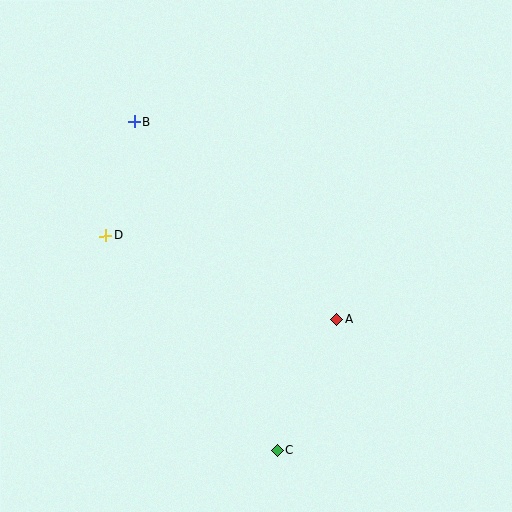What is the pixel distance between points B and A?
The distance between B and A is 283 pixels.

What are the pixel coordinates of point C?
Point C is at (277, 450).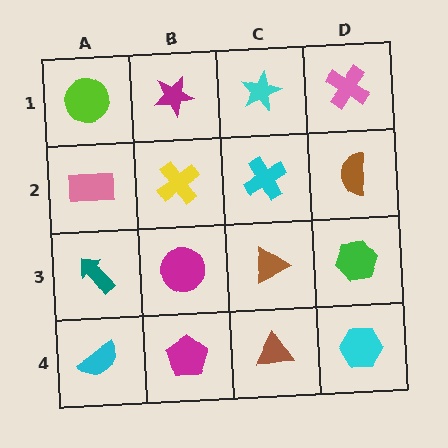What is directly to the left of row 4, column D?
A brown triangle.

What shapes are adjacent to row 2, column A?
A lime circle (row 1, column A), a teal arrow (row 3, column A), a yellow cross (row 2, column B).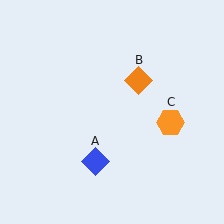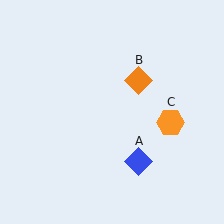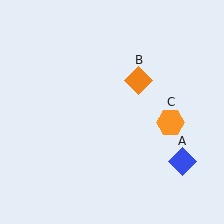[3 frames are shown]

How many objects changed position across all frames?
1 object changed position: blue diamond (object A).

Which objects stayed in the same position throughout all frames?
Orange diamond (object B) and orange hexagon (object C) remained stationary.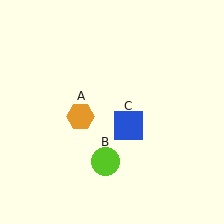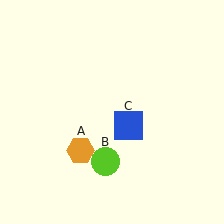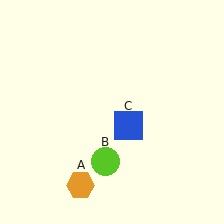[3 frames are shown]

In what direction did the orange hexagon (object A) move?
The orange hexagon (object A) moved down.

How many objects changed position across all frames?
1 object changed position: orange hexagon (object A).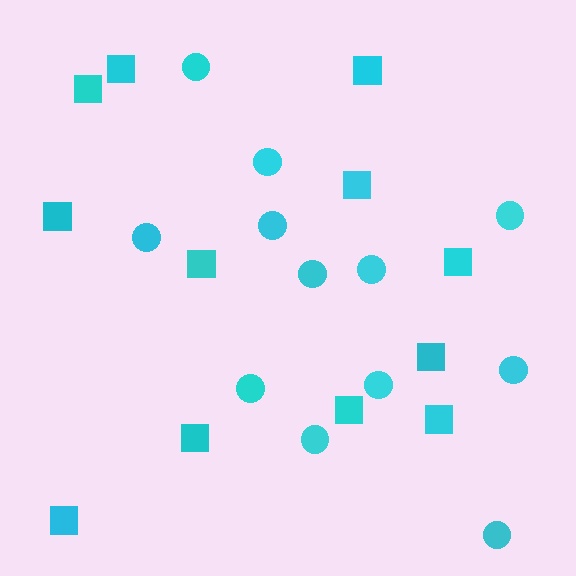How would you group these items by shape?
There are 2 groups: one group of squares (12) and one group of circles (12).